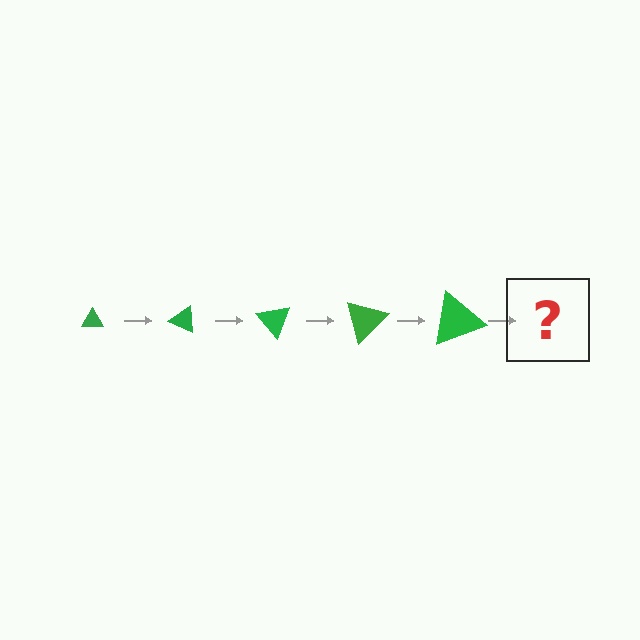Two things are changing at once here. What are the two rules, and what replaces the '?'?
The two rules are that the triangle grows larger each step and it rotates 25 degrees each step. The '?' should be a triangle, larger than the previous one and rotated 125 degrees from the start.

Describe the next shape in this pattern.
It should be a triangle, larger than the previous one and rotated 125 degrees from the start.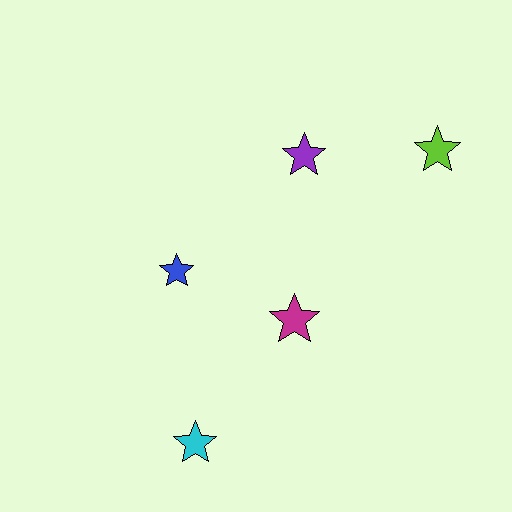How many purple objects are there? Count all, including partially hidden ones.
There is 1 purple object.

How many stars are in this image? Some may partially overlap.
There are 5 stars.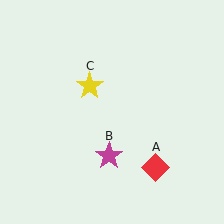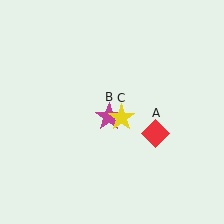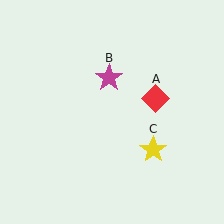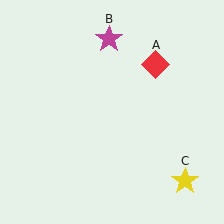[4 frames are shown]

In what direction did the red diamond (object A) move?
The red diamond (object A) moved up.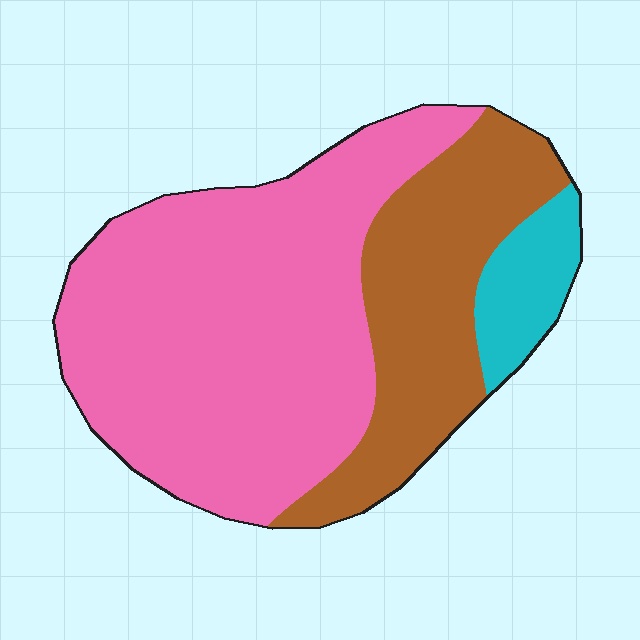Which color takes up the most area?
Pink, at roughly 60%.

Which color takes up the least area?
Cyan, at roughly 10%.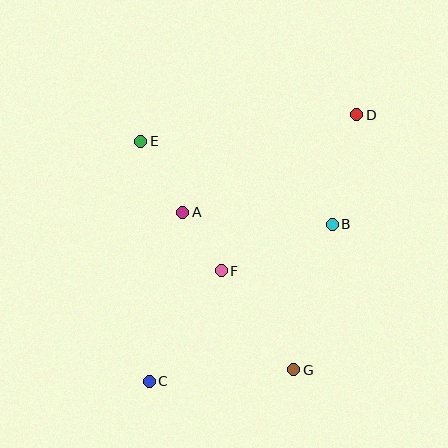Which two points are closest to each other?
Points A and F are closest to each other.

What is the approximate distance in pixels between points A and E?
The distance between A and E is approximately 82 pixels.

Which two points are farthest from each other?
Points C and D are farthest from each other.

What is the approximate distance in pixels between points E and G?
The distance between E and G is approximately 275 pixels.